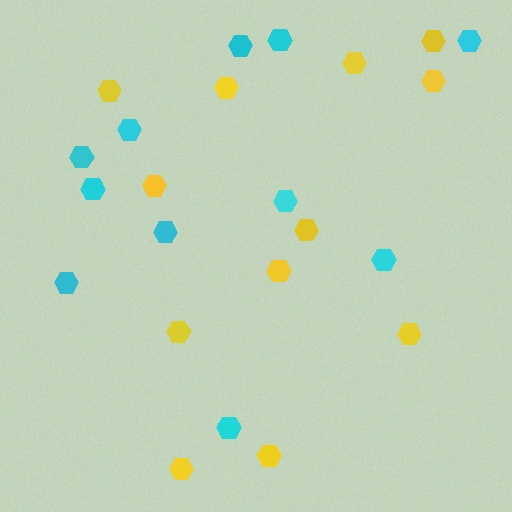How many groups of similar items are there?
There are 2 groups: one group of cyan hexagons (11) and one group of yellow hexagons (12).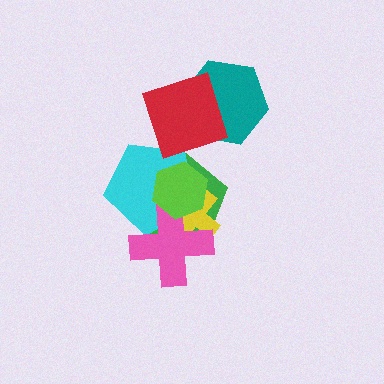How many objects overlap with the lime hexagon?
4 objects overlap with the lime hexagon.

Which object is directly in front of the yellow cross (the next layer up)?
The pink cross is directly in front of the yellow cross.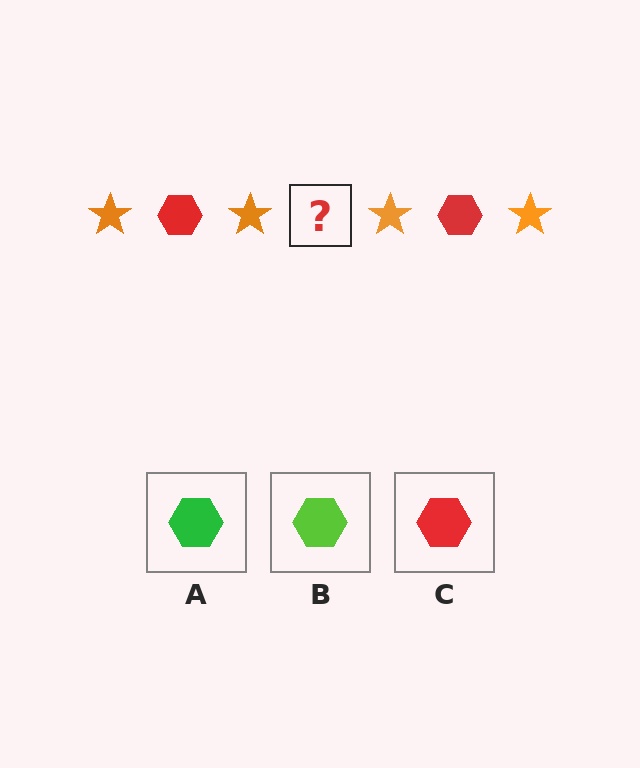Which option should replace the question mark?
Option C.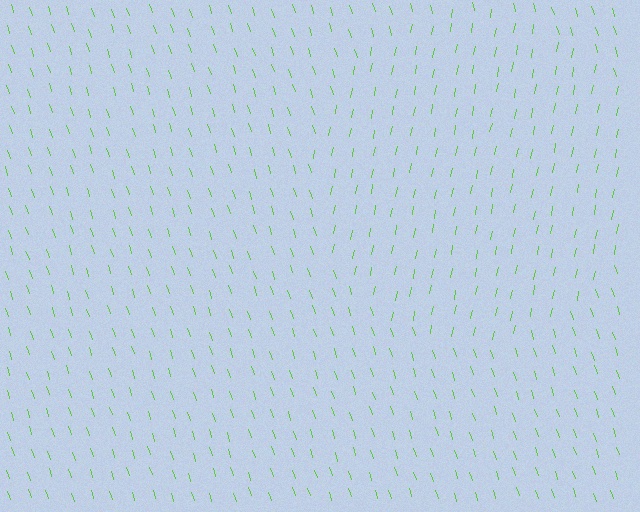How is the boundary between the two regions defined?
The boundary is defined purely by a change in line orientation (approximately 30 degrees difference). All lines are the same color and thickness.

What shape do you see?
I see a circle.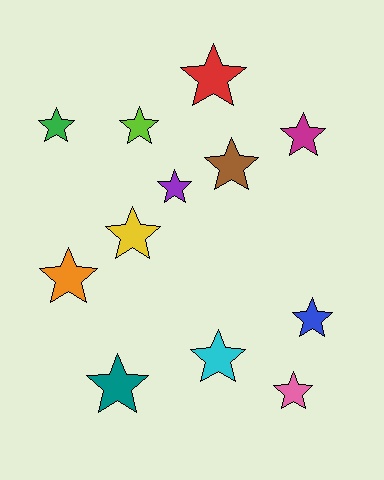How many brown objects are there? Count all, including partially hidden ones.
There is 1 brown object.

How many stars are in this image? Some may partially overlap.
There are 12 stars.